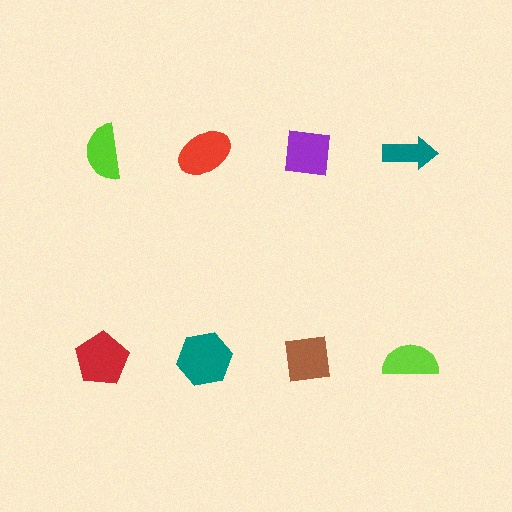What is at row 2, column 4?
A lime semicircle.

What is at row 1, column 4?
A teal arrow.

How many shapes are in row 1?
4 shapes.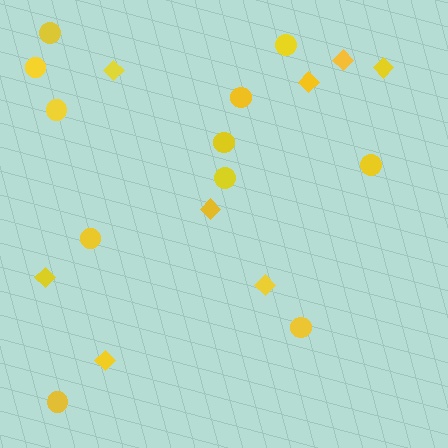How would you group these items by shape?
There are 2 groups: one group of diamonds (8) and one group of circles (11).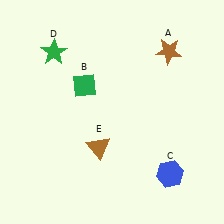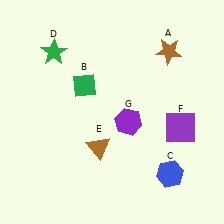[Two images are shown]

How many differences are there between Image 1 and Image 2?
There are 2 differences between the two images.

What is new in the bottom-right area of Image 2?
A purple hexagon (G) was added in the bottom-right area of Image 2.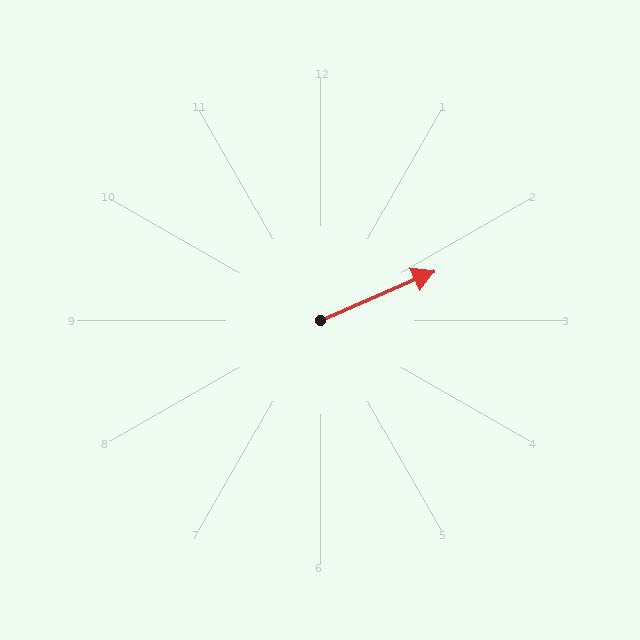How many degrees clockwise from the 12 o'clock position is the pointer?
Approximately 67 degrees.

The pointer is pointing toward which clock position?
Roughly 2 o'clock.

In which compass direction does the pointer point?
Northeast.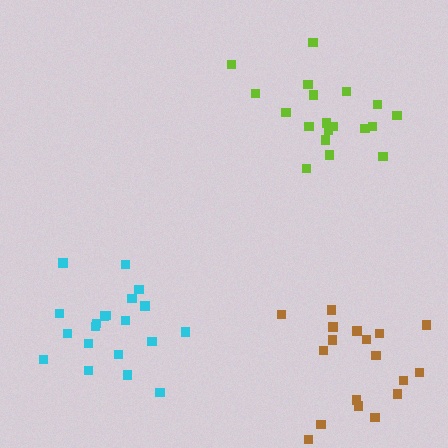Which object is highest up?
The lime cluster is topmost.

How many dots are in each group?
Group 1: 18 dots, Group 2: 20 dots, Group 3: 19 dots (57 total).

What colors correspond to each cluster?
The clusters are colored: brown, cyan, lime.